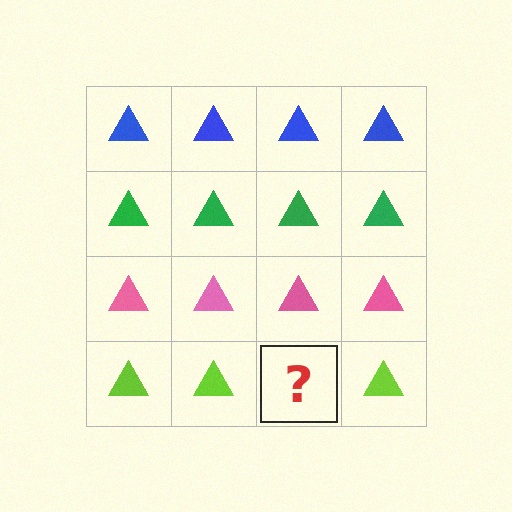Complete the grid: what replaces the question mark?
The question mark should be replaced with a lime triangle.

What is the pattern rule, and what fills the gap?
The rule is that each row has a consistent color. The gap should be filled with a lime triangle.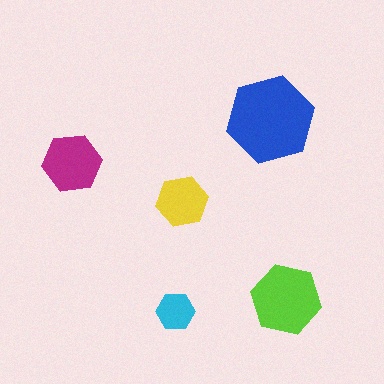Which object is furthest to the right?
The lime hexagon is rightmost.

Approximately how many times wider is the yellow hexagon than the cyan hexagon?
About 1.5 times wider.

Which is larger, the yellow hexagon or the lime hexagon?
The lime one.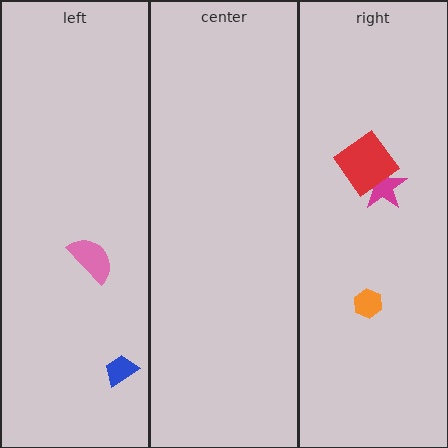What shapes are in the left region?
The blue trapezoid, the pink semicircle.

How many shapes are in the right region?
3.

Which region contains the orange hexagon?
The right region.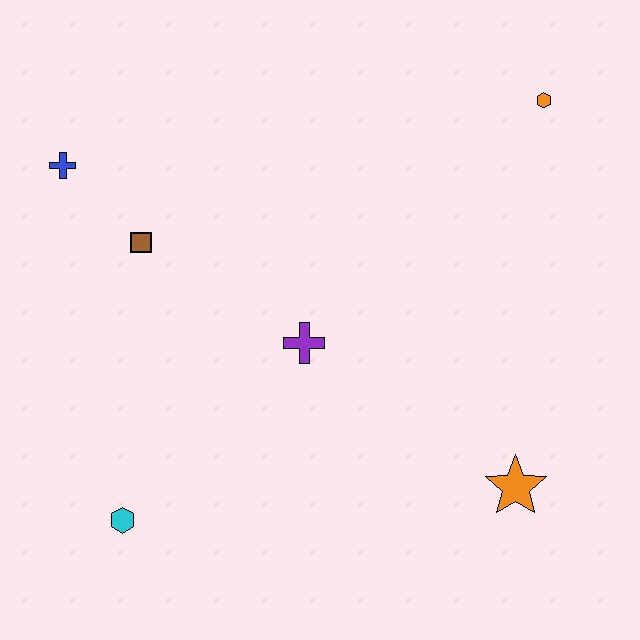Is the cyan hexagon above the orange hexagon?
No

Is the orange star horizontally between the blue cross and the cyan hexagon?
No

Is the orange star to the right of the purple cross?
Yes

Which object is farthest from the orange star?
The blue cross is farthest from the orange star.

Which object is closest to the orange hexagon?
The purple cross is closest to the orange hexagon.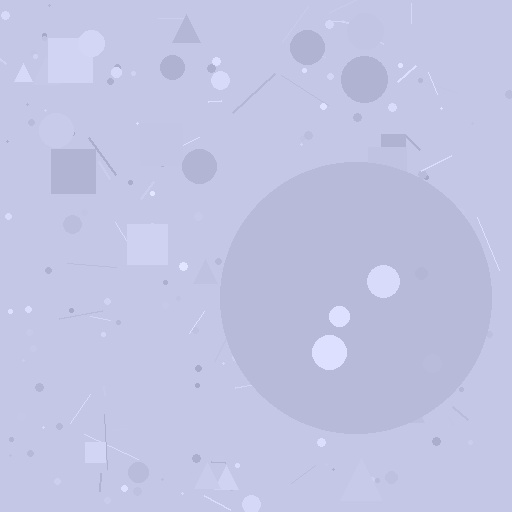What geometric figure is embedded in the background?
A circle is embedded in the background.